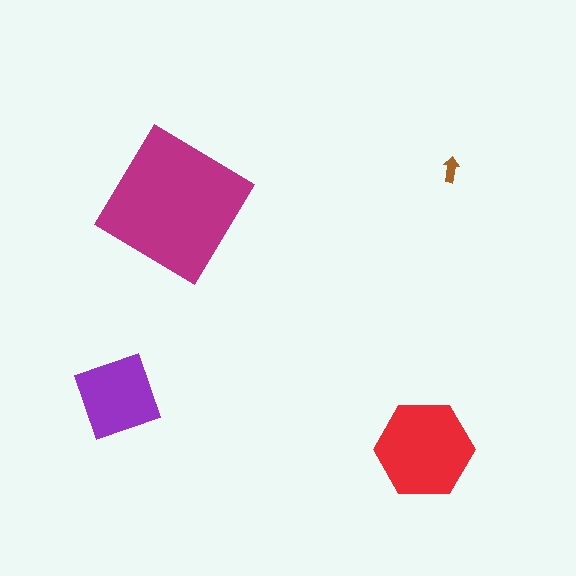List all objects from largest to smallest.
The magenta diamond, the red hexagon, the purple diamond, the brown arrow.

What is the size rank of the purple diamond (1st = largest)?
3rd.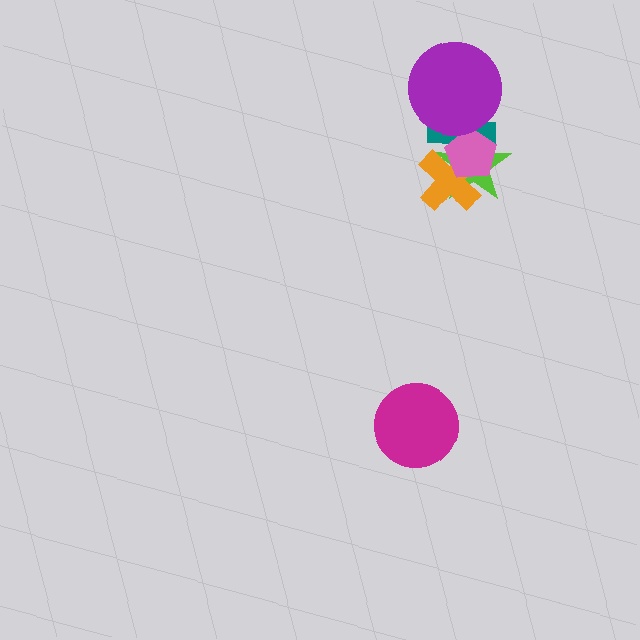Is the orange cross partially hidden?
Yes, it is partially covered by another shape.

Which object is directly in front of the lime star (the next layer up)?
The teal cross is directly in front of the lime star.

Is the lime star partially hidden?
Yes, it is partially covered by another shape.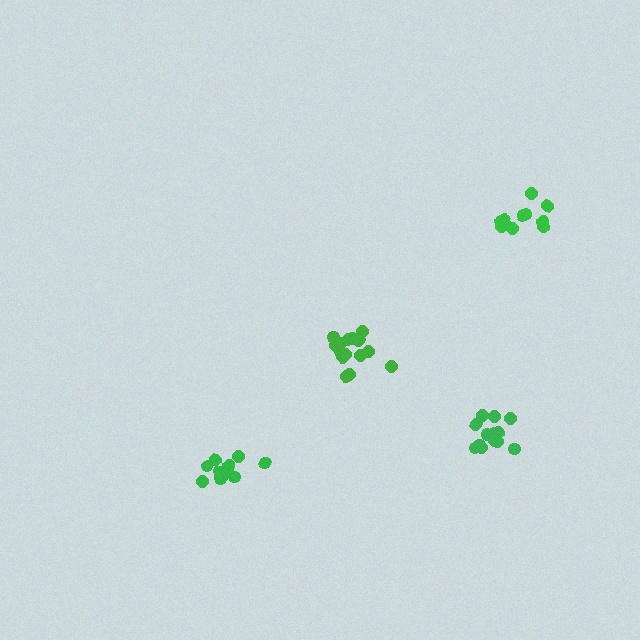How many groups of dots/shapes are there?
There are 4 groups.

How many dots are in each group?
Group 1: 12 dots, Group 2: 15 dots, Group 3: 11 dots, Group 4: 13 dots (51 total).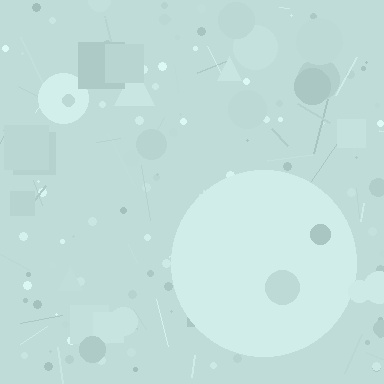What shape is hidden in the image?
A circle is hidden in the image.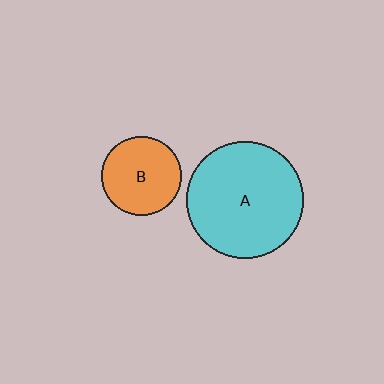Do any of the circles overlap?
No, none of the circles overlap.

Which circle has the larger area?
Circle A (cyan).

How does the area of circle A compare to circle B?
Approximately 2.2 times.